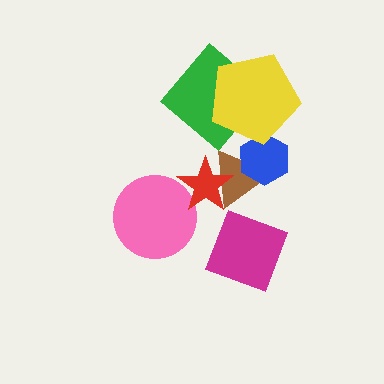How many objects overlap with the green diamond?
1 object overlaps with the green diamond.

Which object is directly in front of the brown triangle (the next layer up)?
The red star is directly in front of the brown triangle.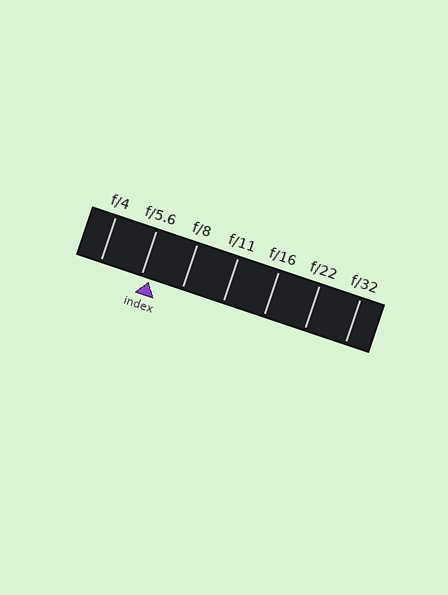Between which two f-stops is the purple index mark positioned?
The index mark is between f/5.6 and f/8.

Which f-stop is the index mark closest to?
The index mark is closest to f/5.6.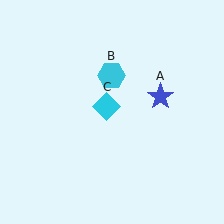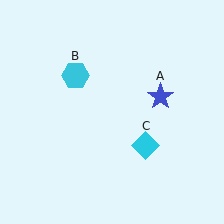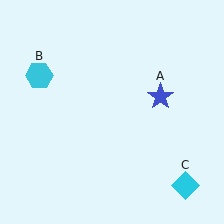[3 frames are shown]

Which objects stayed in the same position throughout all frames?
Blue star (object A) remained stationary.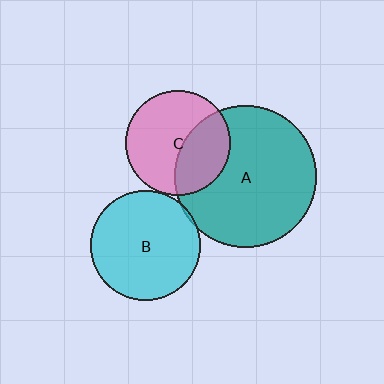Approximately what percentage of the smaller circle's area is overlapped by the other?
Approximately 35%.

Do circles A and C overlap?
Yes.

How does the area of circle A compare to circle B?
Approximately 1.7 times.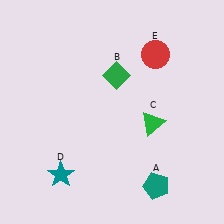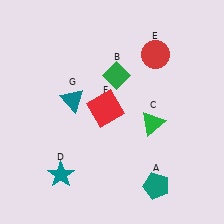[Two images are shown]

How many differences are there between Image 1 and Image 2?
There are 2 differences between the two images.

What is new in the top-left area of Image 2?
A red square (F) was added in the top-left area of Image 2.